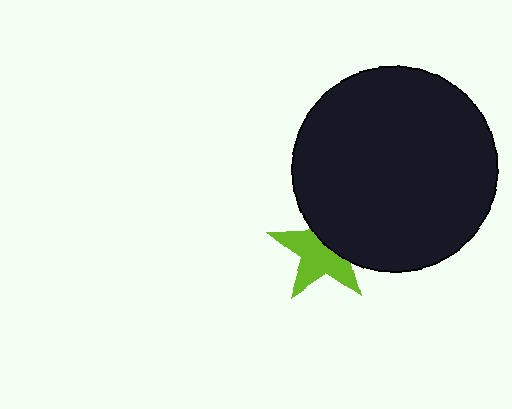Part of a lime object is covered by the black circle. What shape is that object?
It is a star.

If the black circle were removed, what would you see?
You would see the complete lime star.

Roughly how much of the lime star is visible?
About half of it is visible (roughly 60%).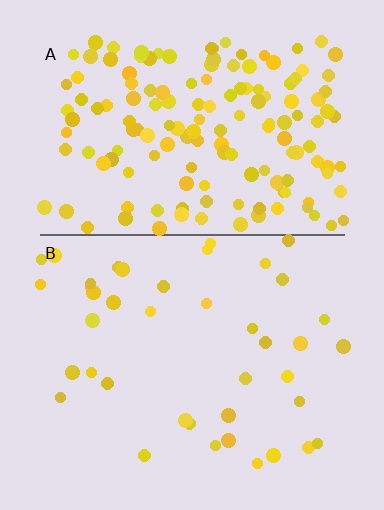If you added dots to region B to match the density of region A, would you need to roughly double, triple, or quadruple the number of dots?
Approximately quadruple.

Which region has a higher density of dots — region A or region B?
A (the top).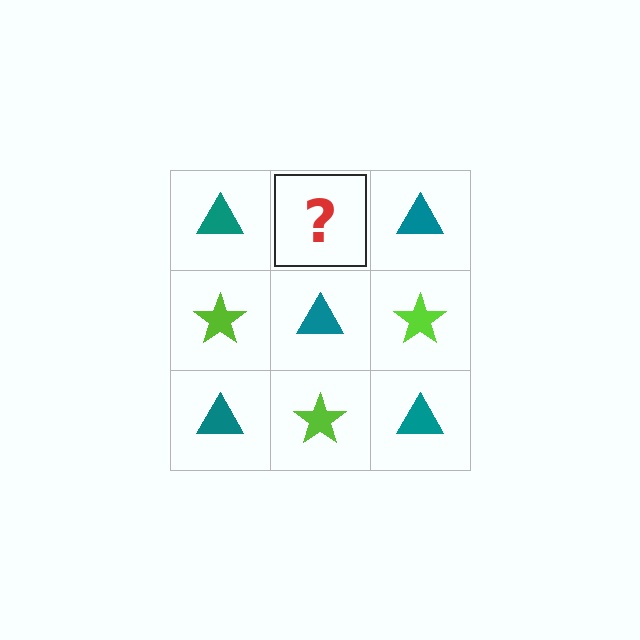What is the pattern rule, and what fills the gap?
The rule is that it alternates teal triangle and lime star in a checkerboard pattern. The gap should be filled with a lime star.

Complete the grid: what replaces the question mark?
The question mark should be replaced with a lime star.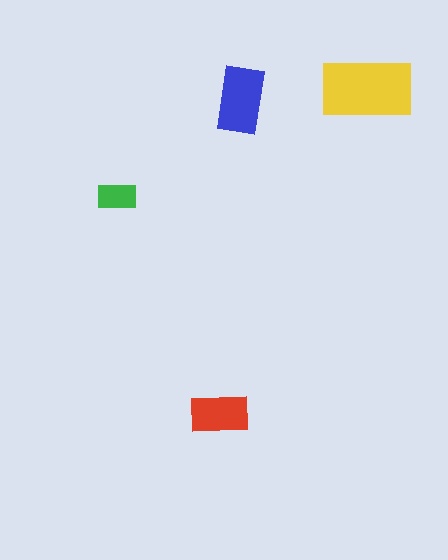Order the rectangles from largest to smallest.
the yellow one, the blue one, the red one, the green one.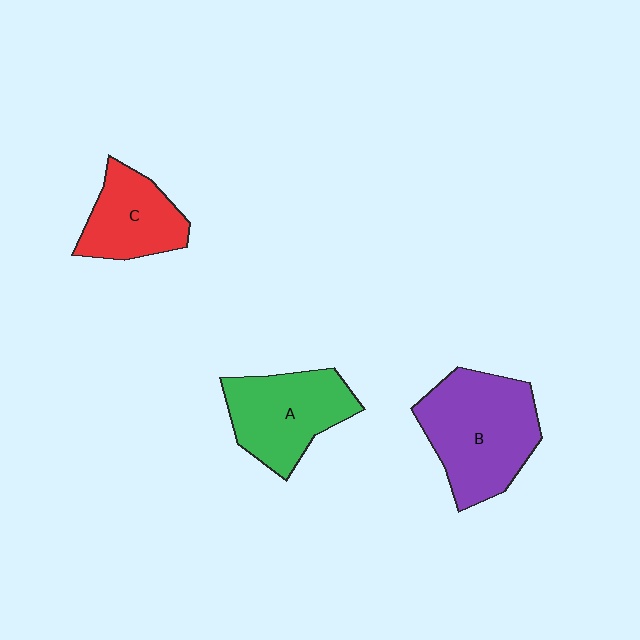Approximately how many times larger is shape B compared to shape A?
Approximately 1.3 times.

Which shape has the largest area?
Shape B (purple).